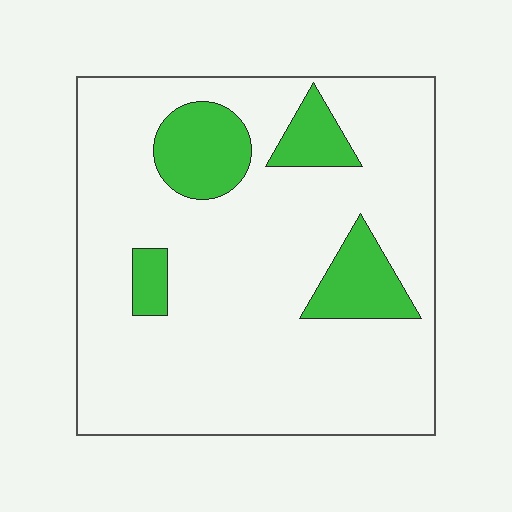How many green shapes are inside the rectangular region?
4.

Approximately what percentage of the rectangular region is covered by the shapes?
Approximately 15%.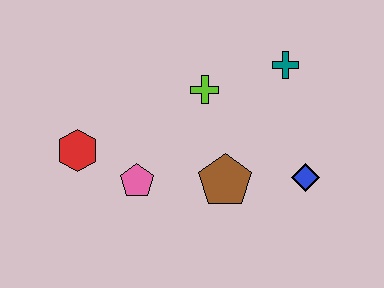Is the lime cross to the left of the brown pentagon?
Yes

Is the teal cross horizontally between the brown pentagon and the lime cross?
No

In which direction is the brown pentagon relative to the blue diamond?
The brown pentagon is to the left of the blue diamond.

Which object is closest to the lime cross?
The teal cross is closest to the lime cross.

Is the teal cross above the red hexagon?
Yes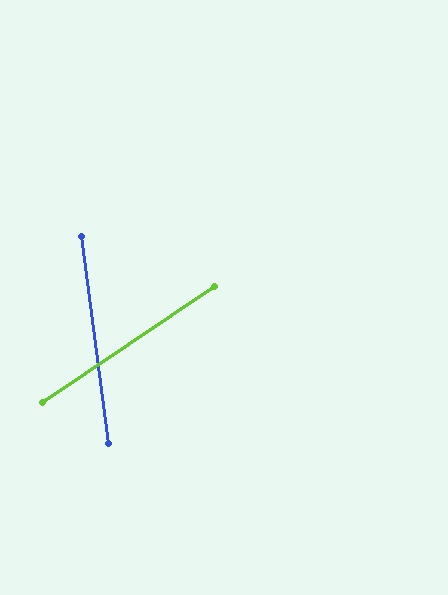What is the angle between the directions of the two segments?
Approximately 63 degrees.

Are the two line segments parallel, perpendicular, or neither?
Neither parallel nor perpendicular — they differ by about 63°.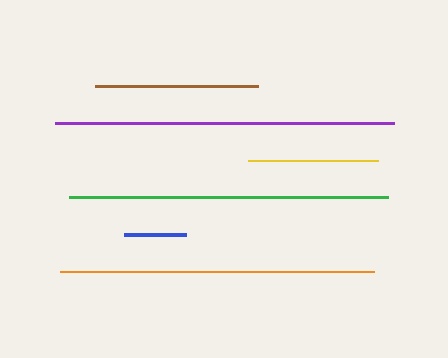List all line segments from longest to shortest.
From longest to shortest: purple, green, orange, brown, yellow, blue.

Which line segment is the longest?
The purple line is the longest at approximately 339 pixels.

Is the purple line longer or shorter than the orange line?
The purple line is longer than the orange line.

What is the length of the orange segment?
The orange segment is approximately 314 pixels long.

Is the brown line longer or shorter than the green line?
The green line is longer than the brown line.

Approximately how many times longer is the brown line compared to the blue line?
The brown line is approximately 2.6 times the length of the blue line.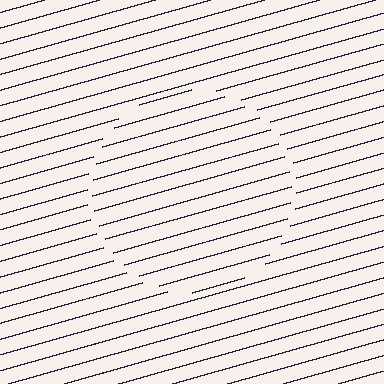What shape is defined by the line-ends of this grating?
An illusory circle. The interior of the shape contains the same grating, shifted by half a period — the contour is defined by the phase discontinuity where line-ends from the inner and outer gratings abut.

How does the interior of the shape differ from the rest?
The interior of the shape contains the same grating, shifted by half a period — the contour is defined by the phase discontinuity where line-ends from the inner and outer gratings abut.